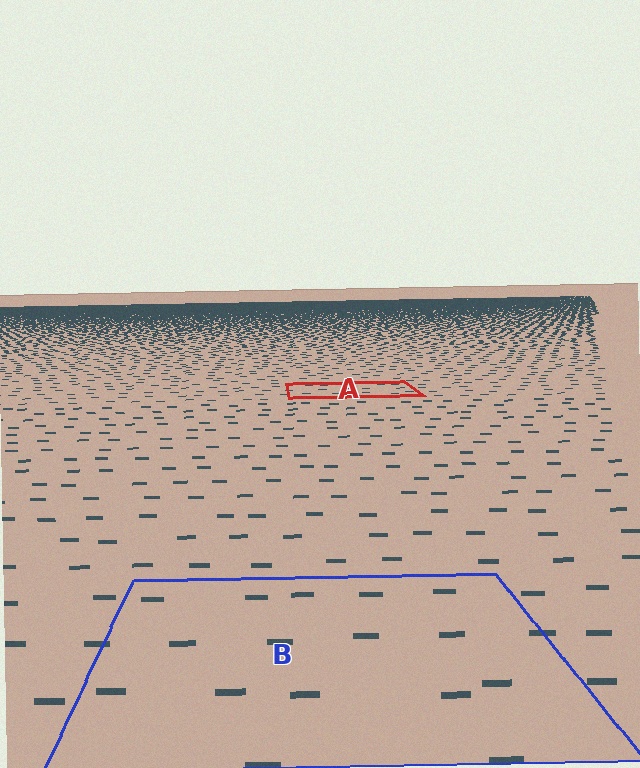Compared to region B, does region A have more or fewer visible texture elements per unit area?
Region A has more texture elements per unit area — they are packed more densely because it is farther away.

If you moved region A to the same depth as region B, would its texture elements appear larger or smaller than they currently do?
They would appear larger. At a closer depth, the same texture elements are projected at a bigger on-screen size.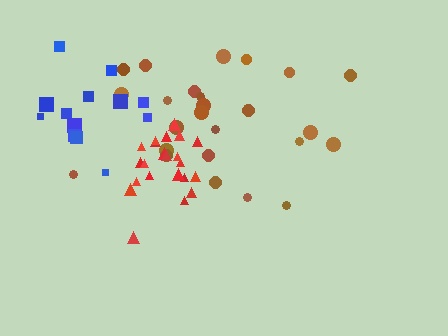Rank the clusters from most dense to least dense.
red, brown, blue.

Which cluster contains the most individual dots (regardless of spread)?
Brown (26).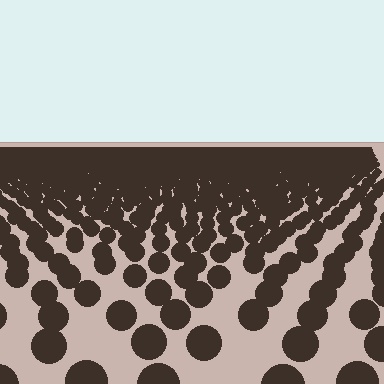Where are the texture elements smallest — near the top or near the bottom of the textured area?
Near the top.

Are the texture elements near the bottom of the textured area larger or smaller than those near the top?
Larger. Near the bottom, elements are closer to the viewer and appear at a bigger on-screen size.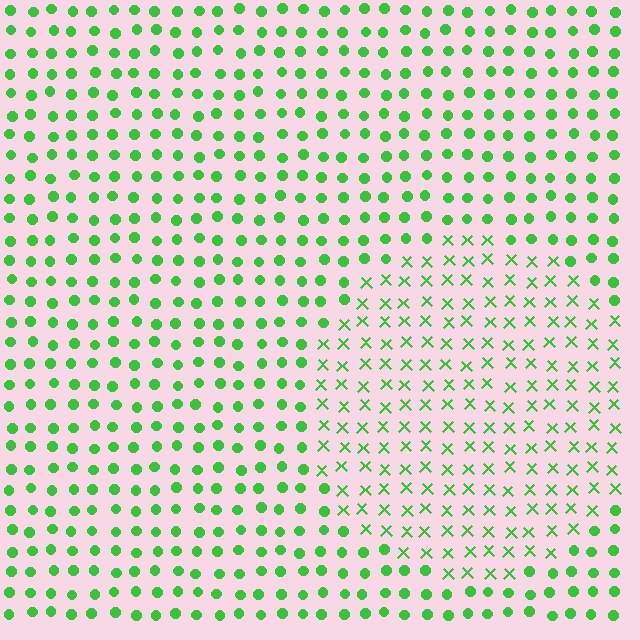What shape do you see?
I see a circle.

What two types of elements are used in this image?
The image uses X marks inside the circle region and circles outside it.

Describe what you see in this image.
The image is filled with small green elements arranged in a uniform grid. A circle-shaped region contains X marks, while the surrounding area contains circles. The boundary is defined purely by the change in element shape.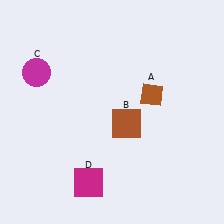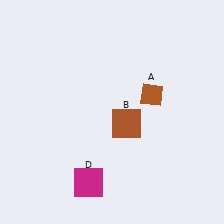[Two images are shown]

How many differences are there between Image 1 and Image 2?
There is 1 difference between the two images.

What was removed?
The magenta circle (C) was removed in Image 2.